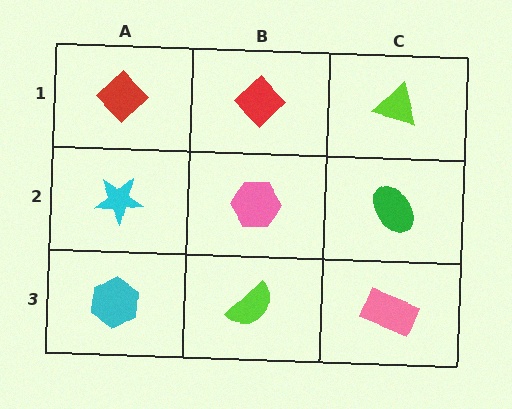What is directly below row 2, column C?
A pink rectangle.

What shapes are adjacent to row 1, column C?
A green ellipse (row 2, column C), a red diamond (row 1, column B).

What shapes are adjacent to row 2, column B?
A red diamond (row 1, column B), a lime semicircle (row 3, column B), a cyan star (row 2, column A), a green ellipse (row 2, column C).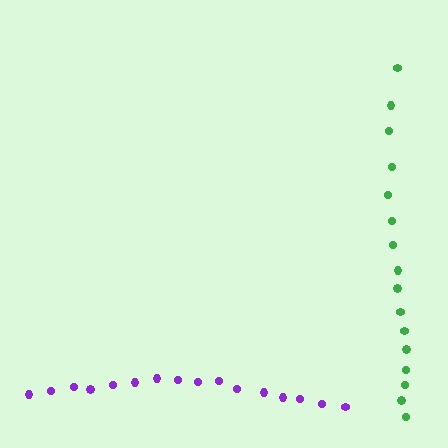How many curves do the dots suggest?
There are 2 distinct paths.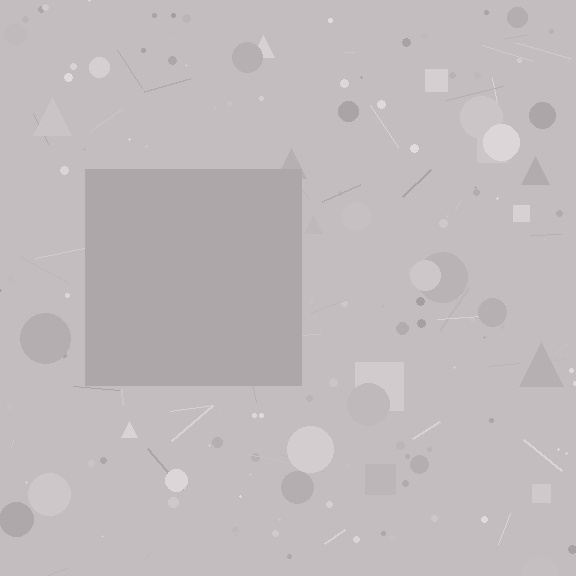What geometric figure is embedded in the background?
A square is embedded in the background.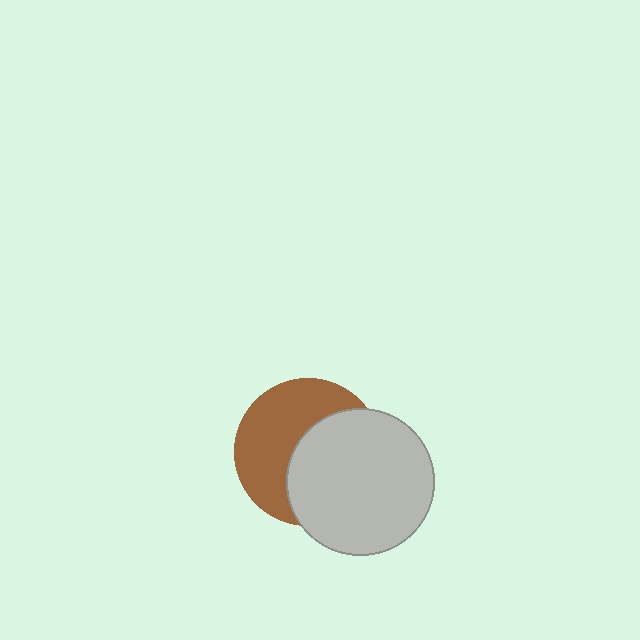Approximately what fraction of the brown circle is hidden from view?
Roughly 50% of the brown circle is hidden behind the light gray circle.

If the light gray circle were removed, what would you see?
You would see the complete brown circle.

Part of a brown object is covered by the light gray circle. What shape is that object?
It is a circle.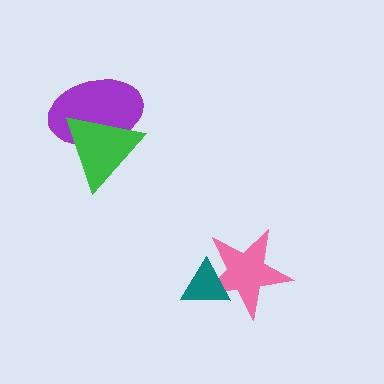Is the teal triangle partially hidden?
No, no other shape covers it.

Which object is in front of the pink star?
The teal triangle is in front of the pink star.